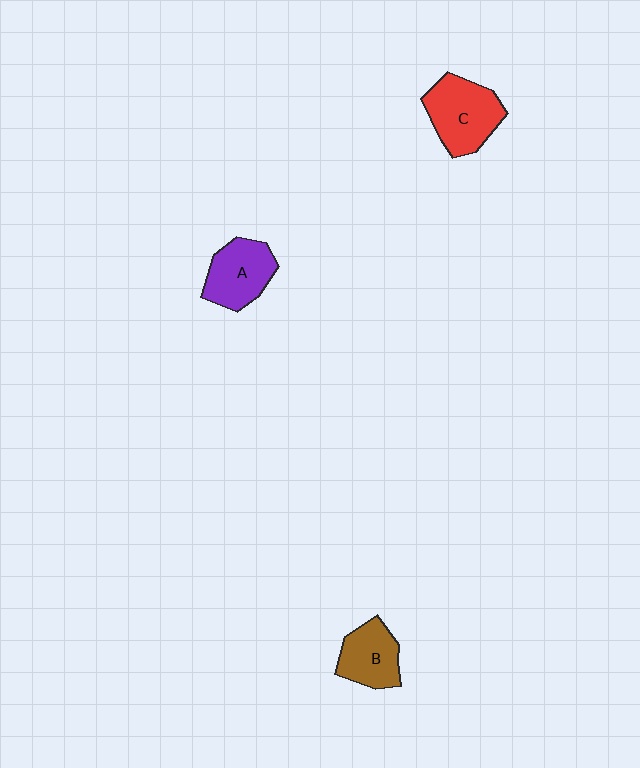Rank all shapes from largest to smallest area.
From largest to smallest: C (red), A (purple), B (brown).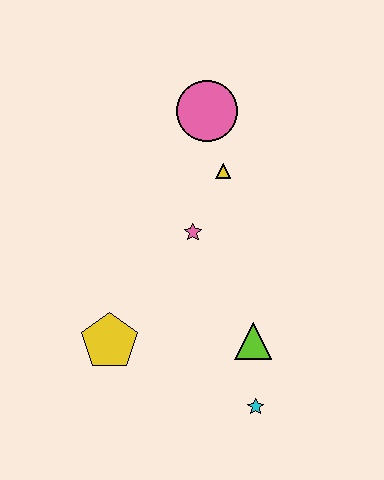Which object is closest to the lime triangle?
The cyan star is closest to the lime triangle.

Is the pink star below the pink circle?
Yes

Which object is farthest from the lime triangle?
The pink circle is farthest from the lime triangle.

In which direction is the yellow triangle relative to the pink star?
The yellow triangle is above the pink star.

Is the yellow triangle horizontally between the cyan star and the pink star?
Yes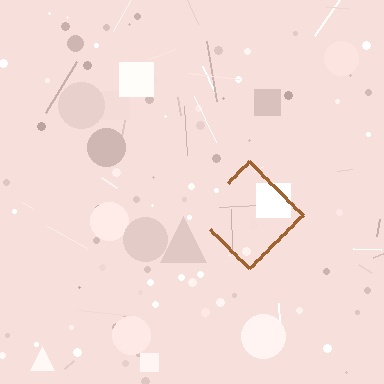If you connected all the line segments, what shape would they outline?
They would outline a diamond.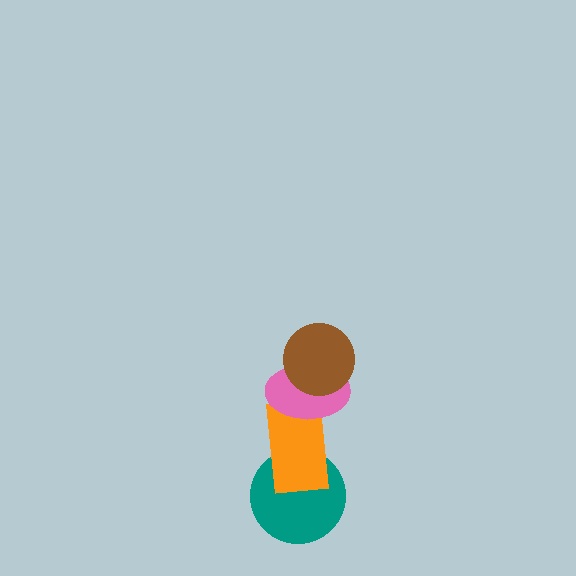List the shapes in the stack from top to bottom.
From top to bottom: the brown circle, the pink ellipse, the orange rectangle, the teal circle.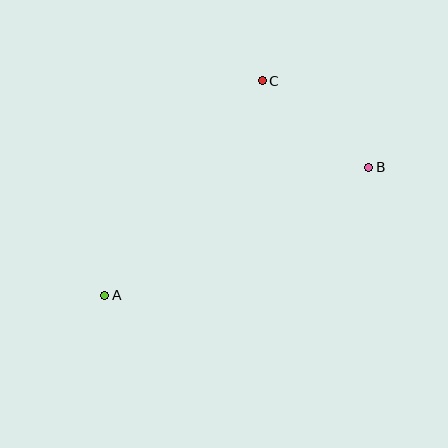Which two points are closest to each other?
Points B and C are closest to each other.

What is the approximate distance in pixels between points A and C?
The distance between A and C is approximately 266 pixels.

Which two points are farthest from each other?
Points A and B are farthest from each other.